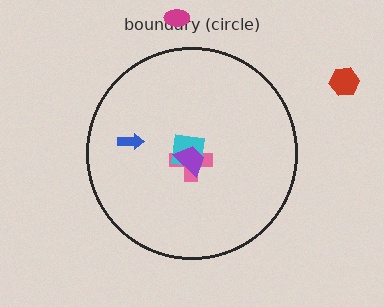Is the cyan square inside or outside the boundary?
Inside.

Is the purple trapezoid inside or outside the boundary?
Inside.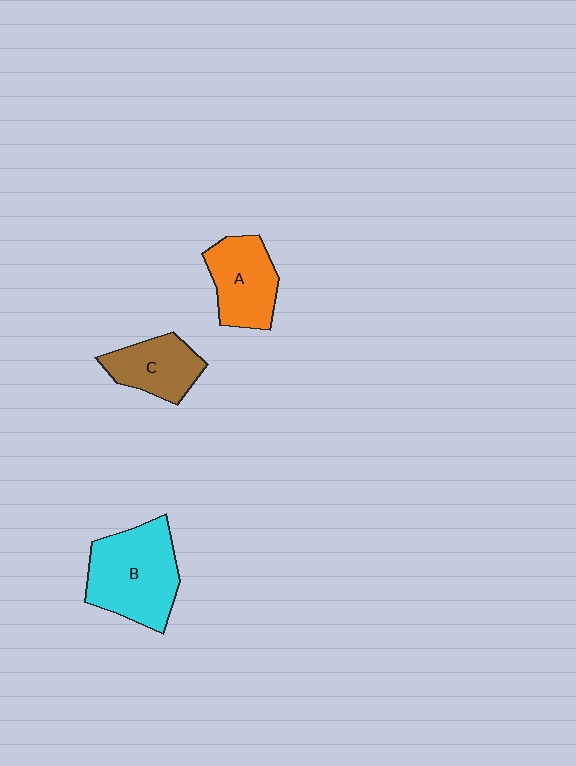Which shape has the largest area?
Shape B (cyan).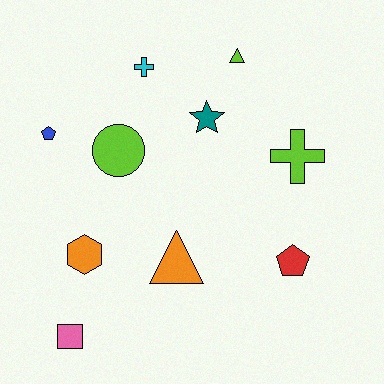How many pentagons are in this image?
There are 2 pentagons.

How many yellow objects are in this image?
There are no yellow objects.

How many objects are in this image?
There are 10 objects.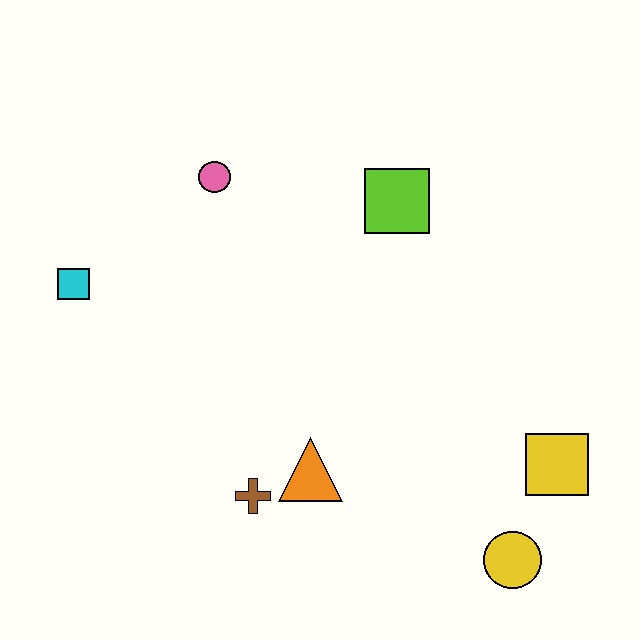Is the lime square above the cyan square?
Yes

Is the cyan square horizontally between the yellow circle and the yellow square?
No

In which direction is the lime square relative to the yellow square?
The lime square is above the yellow square.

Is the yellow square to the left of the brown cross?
No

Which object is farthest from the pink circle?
The yellow circle is farthest from the pink circle.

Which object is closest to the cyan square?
The pink circle is closest to the cyan square.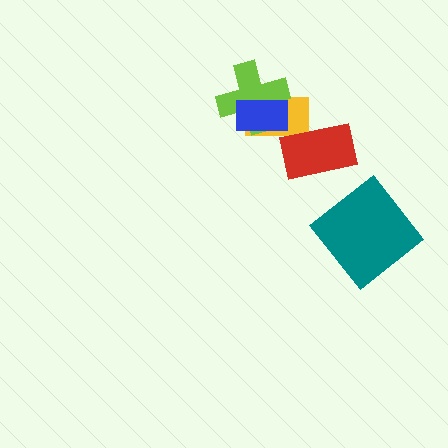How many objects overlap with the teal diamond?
0 objects overlap with the teal diamond.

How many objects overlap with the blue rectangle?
2 objects overlap with the blue rectangle.